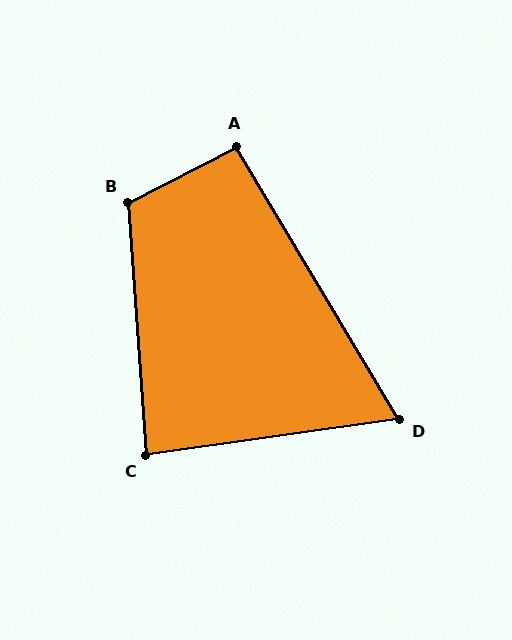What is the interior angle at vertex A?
Approximately 94 degrees (approximately right).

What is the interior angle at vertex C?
Approximately 86 degrees (approximately right).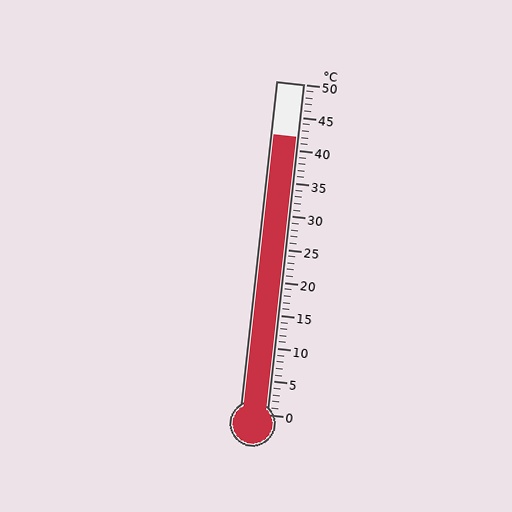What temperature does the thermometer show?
The thermometer shows approximately 42°C.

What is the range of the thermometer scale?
The thermometer scale ranges from 0°C to 50°C.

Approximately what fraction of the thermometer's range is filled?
The thermometer is filled to approximately 85% of its range.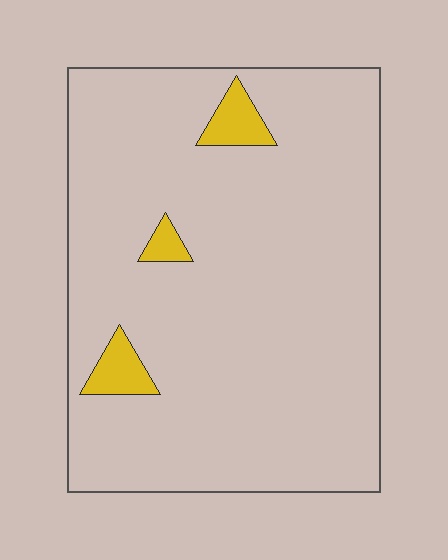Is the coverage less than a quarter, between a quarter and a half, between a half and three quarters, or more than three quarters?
Less than a quarter.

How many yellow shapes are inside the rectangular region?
3.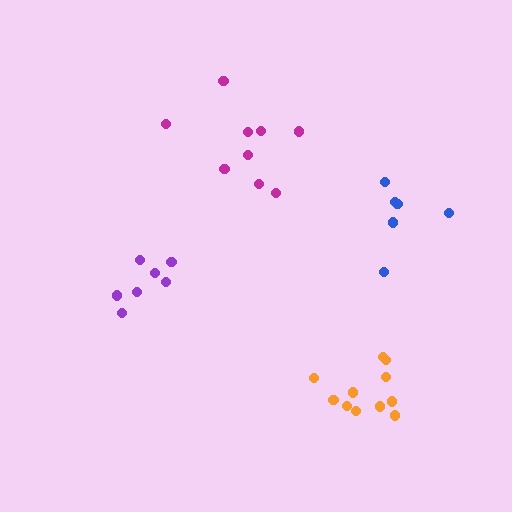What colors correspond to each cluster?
The clusters are colored: orange, blue, purple, magenta.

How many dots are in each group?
Group 1: 11 dots, Group 2: 6 dots, Group 3: 7 dots, Group 4: 9 dots (33 total).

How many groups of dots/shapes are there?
There are 4 groups.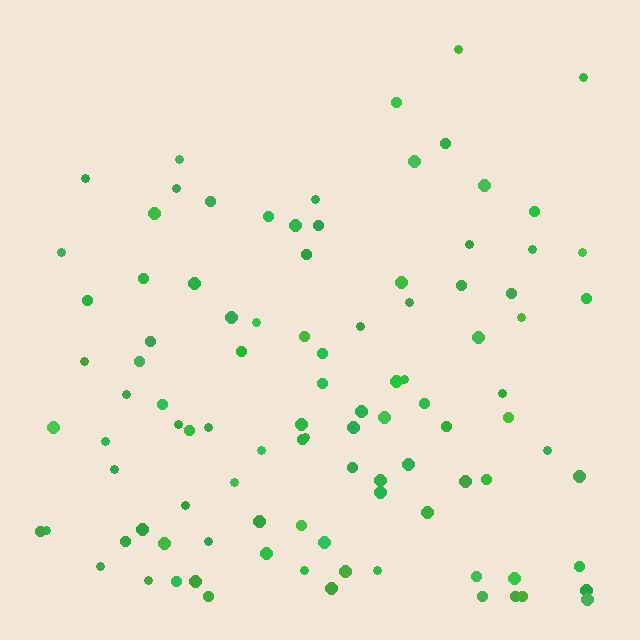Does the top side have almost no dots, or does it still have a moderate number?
Still a moderate number, just noticeably fewer than the bottom.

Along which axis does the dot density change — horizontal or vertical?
Vertical.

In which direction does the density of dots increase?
From top to bottom, with the bottom side densest.